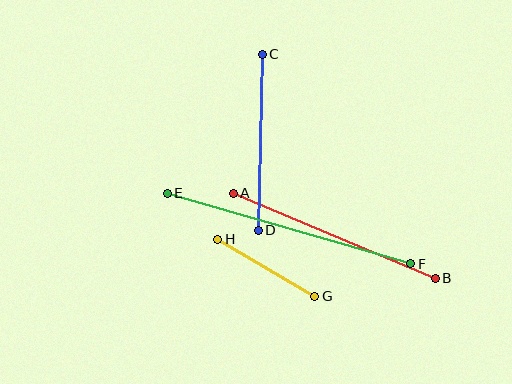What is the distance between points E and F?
The distance is approximately 254 pixels.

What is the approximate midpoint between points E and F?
The midpoint is at approximately (289, 228) pixels.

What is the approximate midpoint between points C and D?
The midpoint is at approximately (260, 142) pixels.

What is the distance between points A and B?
The distance is approximately 220 pixels.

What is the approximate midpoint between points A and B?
The midpoint is at approximately (334, 236) pixels.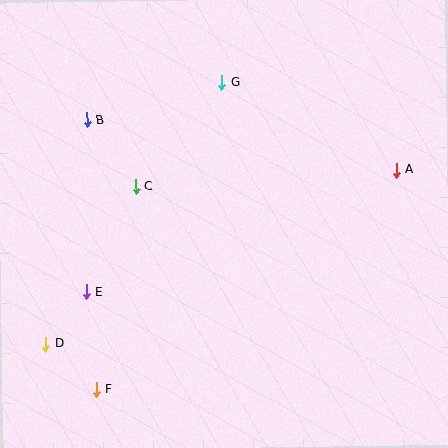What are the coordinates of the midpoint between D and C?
The midpoint between D and C is at (91, 265).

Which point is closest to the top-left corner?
Point B is closest to the top-left corner.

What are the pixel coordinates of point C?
Point C is at (136, 187).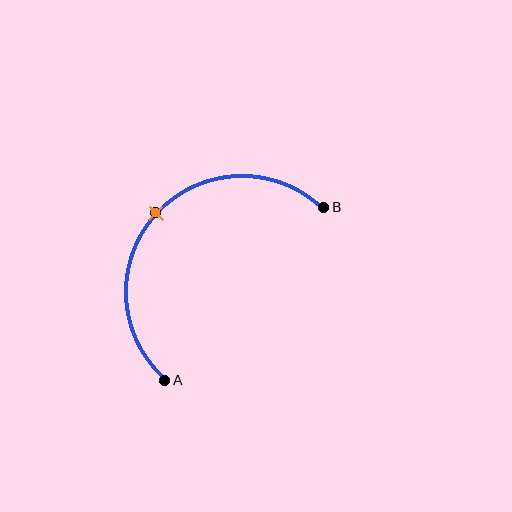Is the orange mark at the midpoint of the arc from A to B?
Yes. The orange mark lies on the arc at equal arc-length from both A and B — it is the arc midpoint.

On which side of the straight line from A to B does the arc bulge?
The arc bulges above and to the left of the straight line connecting A and B.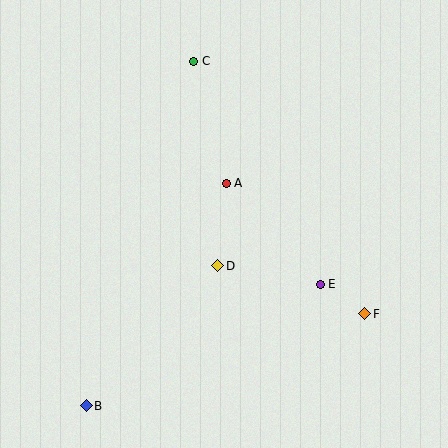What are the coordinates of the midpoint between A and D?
The midpoint between A and D is at (222, 224).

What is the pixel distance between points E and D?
The distance between E and D is 104 pixels.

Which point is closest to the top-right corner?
Point C is closest to the top-right corner.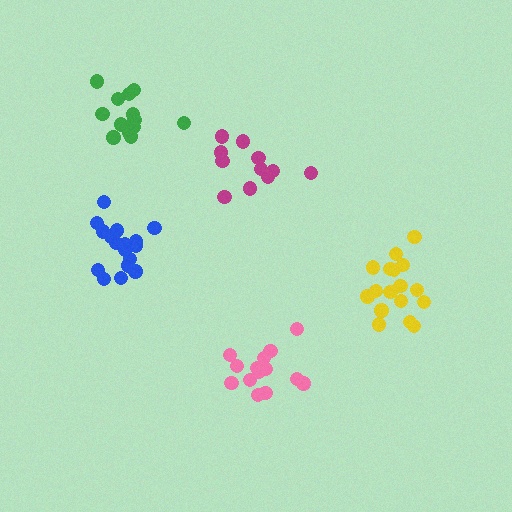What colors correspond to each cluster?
The clusters are colored: blue, yellow, pink, green, magenta.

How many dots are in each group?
Group 1: 17 dots, Group 2: 17 dots, Group 3: 14 dots, Group 4: 13 dots, Group 5: 11 dots (72 total).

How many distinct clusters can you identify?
There are 5 distinct clusters.